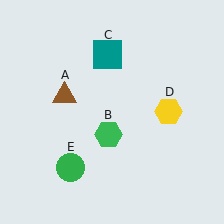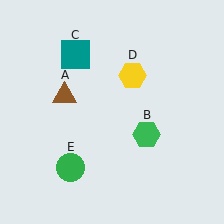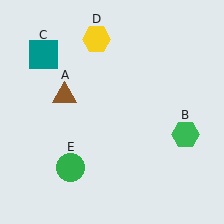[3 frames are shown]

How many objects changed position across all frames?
3 objects changed position: green hexagon (object B), teal square (object C), yellow hexagon (object D).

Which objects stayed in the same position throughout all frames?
Brown triangle (object A) and green circle (object E) remained stationary.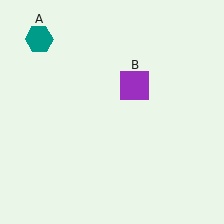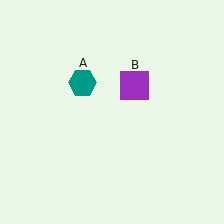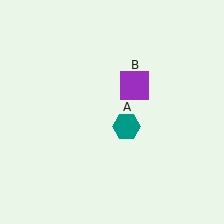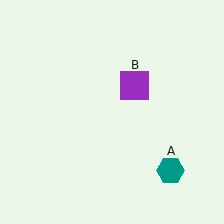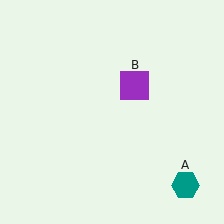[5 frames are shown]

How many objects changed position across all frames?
1 object changed position: teal hexagon (object A).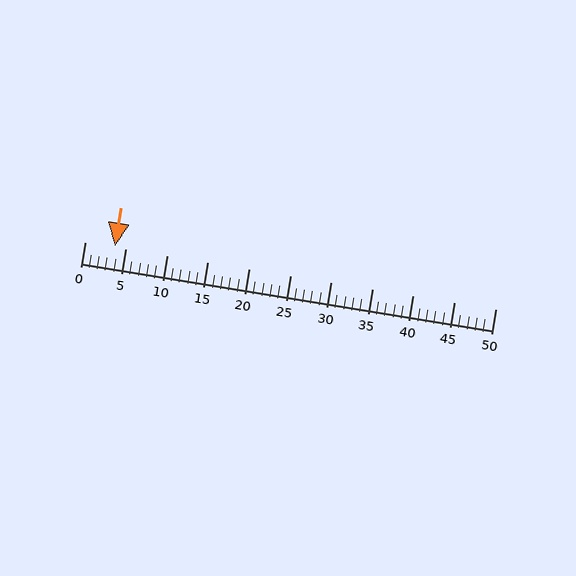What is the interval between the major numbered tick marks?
The major tick marks are spaced 5 units apart.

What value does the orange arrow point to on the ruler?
The orange arrow points to approximately 4.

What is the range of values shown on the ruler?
The ruler shows values from 0 to 50.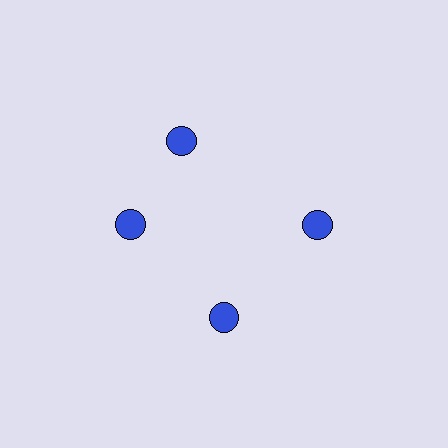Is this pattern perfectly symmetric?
No. The 4 blue circles are arranged in a ring, but one element near the 12 o'clock position is rotated out of alignment along the ring, breaking the 4-fold rotational symmetry.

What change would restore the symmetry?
The symmetry would be restored by rotating it back into even spacing with its neighbors so that all 4 circles sit at equal angles and equal distance from the center.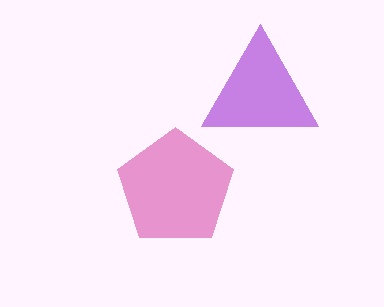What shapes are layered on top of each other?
The layered shapes are: a purple triangle, a pink pentagon.